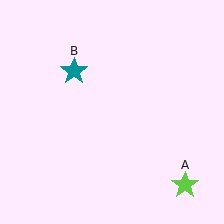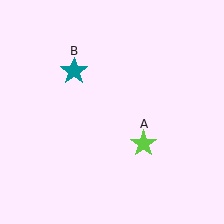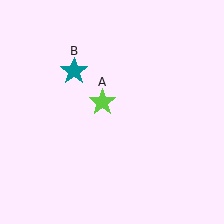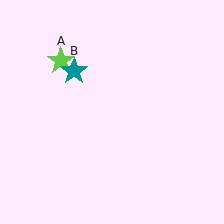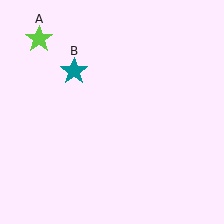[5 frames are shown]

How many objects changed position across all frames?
1 object changed position: lime star (object A).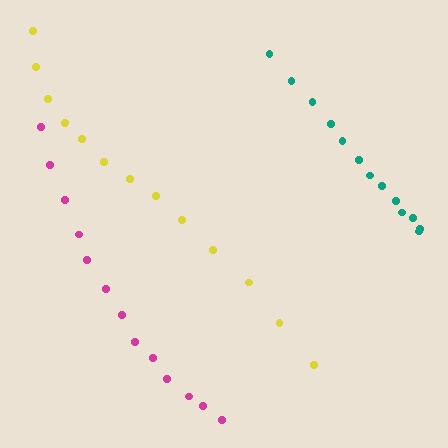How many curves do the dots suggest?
There are 3 distinct paths.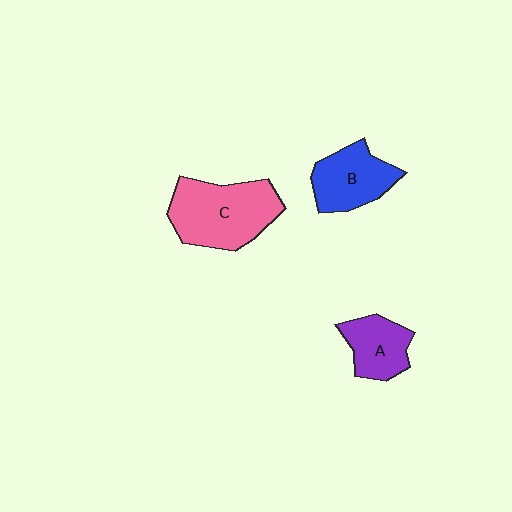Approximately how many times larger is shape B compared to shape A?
Approximately 1.2 times.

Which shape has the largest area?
Shape C (pink).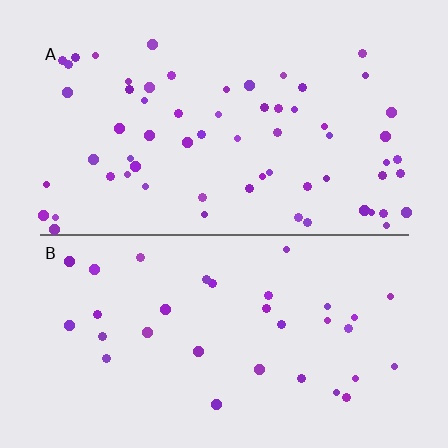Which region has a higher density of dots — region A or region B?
A (the top).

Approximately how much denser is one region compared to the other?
Approximately 1.9× — region A over region B.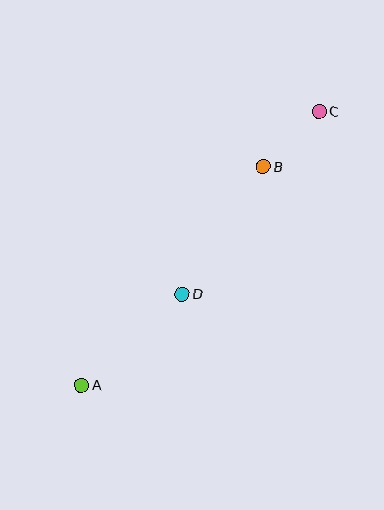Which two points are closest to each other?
Points B and C are closest to each other.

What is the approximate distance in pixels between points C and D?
The distance between C and D is approximately 228 pixels.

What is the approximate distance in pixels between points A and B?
The distance between A and B is approximately 284 pixels.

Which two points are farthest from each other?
Points A and C are farthest from each other.